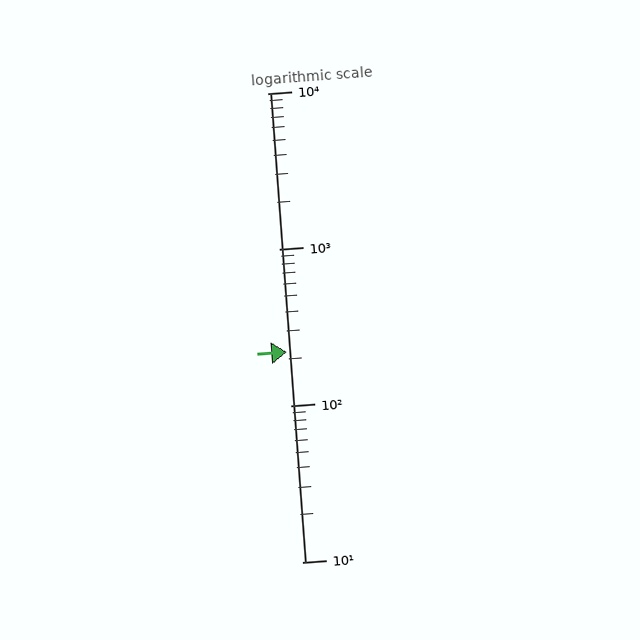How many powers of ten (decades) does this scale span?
The scale spans 3 decades, from 10 to 10000.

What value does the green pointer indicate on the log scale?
The pointer indicates approximately 220.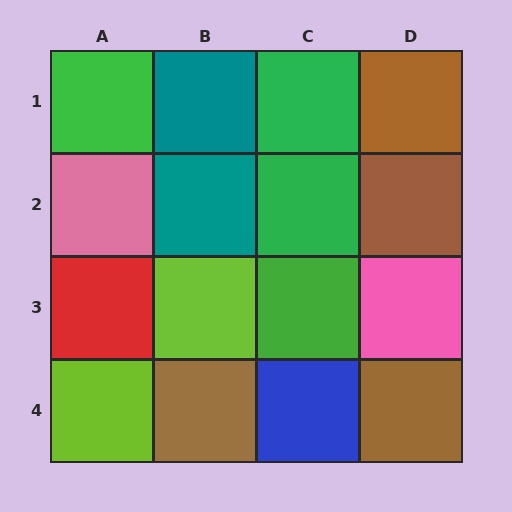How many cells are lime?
2 cells are lime.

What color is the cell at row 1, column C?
Green.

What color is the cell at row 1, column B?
Teal.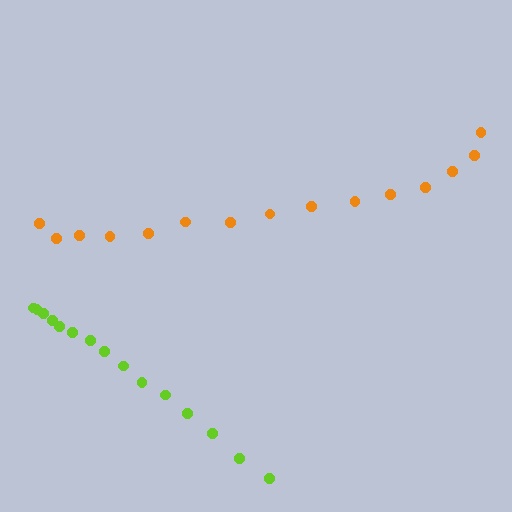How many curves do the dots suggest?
There are 2 distinct paths.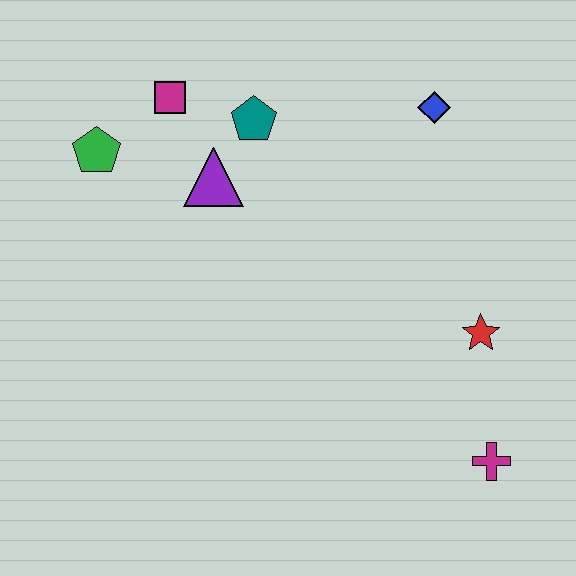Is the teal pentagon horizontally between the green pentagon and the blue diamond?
Yes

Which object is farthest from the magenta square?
The magenta cross is farthest from the magenta square.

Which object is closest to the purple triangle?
The teal pentagon is closest to the purple triangle.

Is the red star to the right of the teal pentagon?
Yes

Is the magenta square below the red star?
No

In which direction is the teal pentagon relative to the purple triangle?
The teal pentagon is above the purple triangle.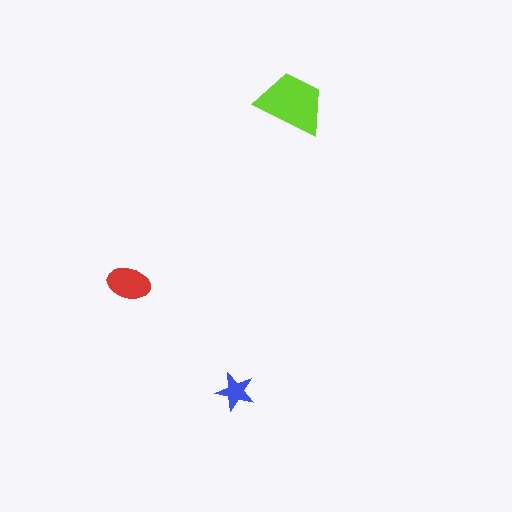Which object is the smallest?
The blue star.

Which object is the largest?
The lime trapezoid.